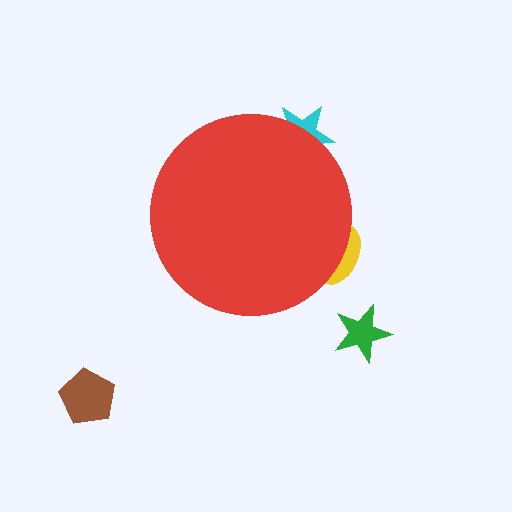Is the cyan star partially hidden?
Yes, the cyan star is partially hidden behind the red circle.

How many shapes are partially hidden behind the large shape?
2 shapes are partially hidden.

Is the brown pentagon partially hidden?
No, the brown pentagon is fully visible.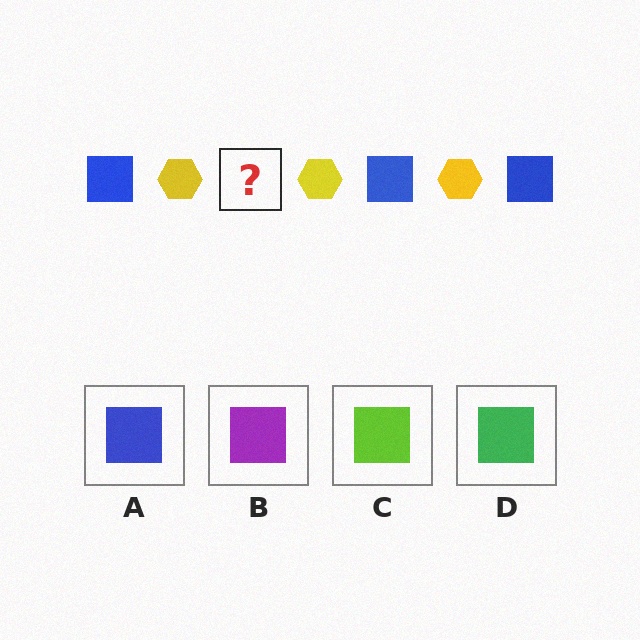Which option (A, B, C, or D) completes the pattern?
A.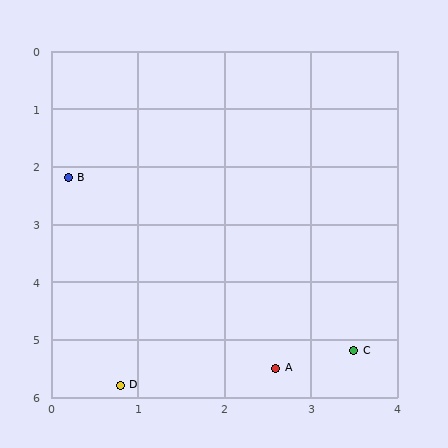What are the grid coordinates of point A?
Point A is at approximately (2.6, 5.5).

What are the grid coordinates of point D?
Point D is at approximately (0.8, 5.8).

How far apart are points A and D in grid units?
Points A and D are about 1.8 grid units apart.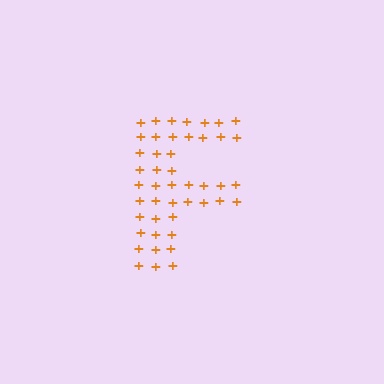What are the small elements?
The small elements are plus signs.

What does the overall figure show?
The overall figure shows the letter F.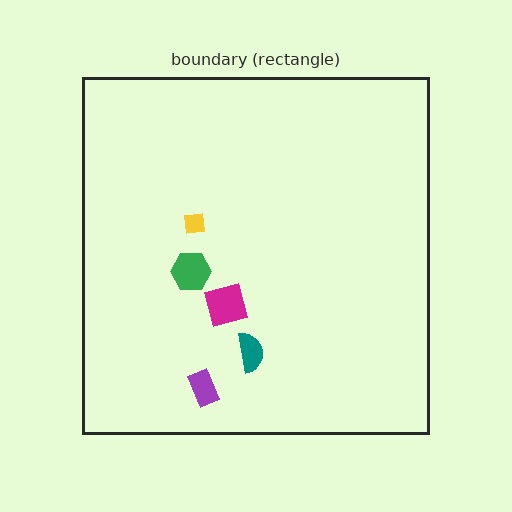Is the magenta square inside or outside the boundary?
Inside.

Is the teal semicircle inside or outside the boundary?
Inside.